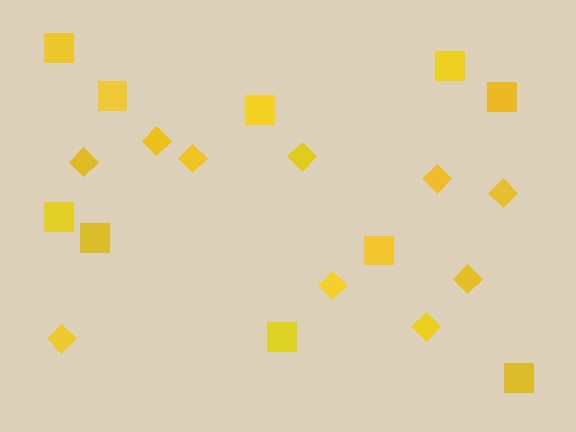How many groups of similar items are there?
There are 2 groups: one group of squares (10) and one group of diamonds (10).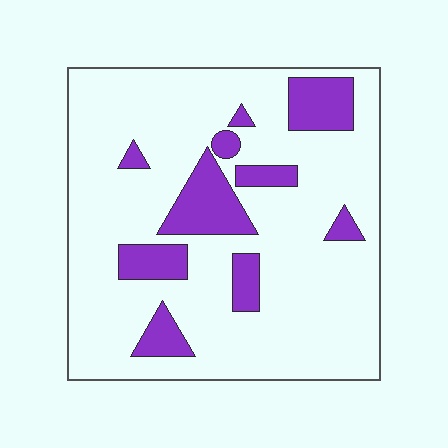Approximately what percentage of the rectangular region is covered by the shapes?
Approximately 20%.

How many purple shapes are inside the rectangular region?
10.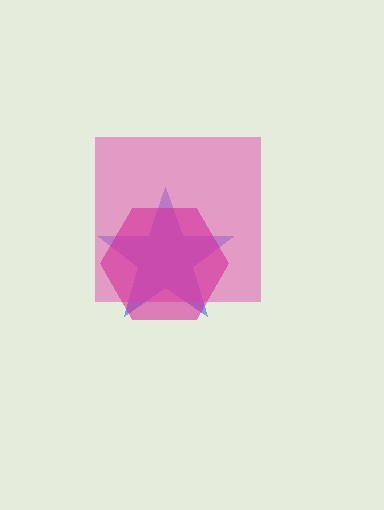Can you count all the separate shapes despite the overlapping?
Yes, there are 3 separate shapes.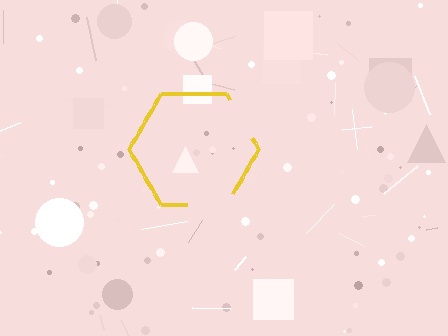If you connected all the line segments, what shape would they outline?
They would outline a hexagon.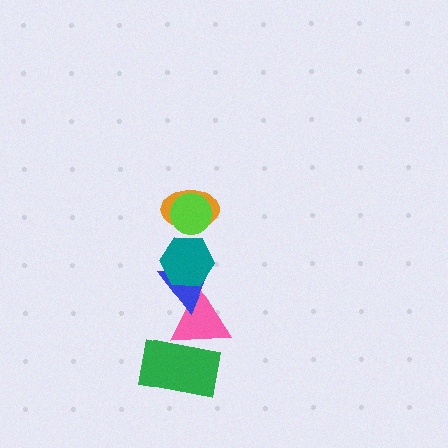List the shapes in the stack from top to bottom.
From top to bottom: the lime circle, the orange ellipse, the teal hexagon, the blue triangle, the pink triangle, the green rectangle.